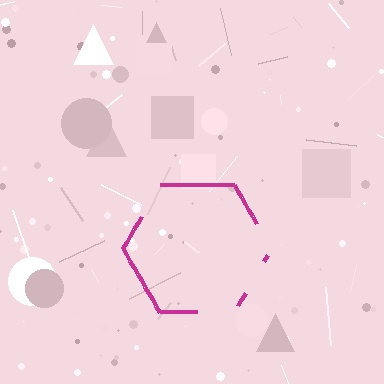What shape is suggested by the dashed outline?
The dashed outline suggests a hexagon.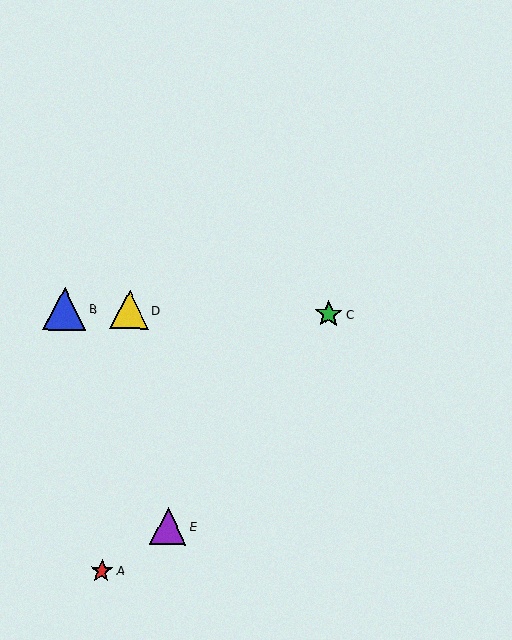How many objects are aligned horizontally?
3 objects (B, C, D) are aligned horizontally.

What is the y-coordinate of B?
Object B is at y≈309.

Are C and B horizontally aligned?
Yes, both are at y≈314.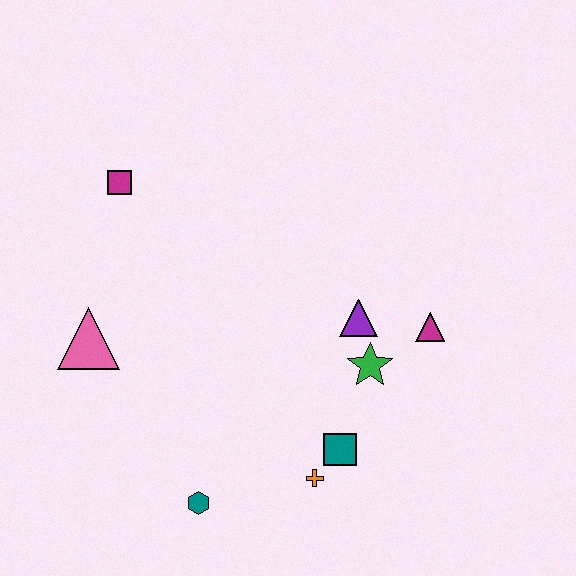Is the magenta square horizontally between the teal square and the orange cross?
No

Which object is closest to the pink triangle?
The magenta square is closest to the pink triangle.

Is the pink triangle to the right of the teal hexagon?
No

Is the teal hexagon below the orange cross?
Yes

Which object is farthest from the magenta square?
The orange cross is farthest from the magenta square.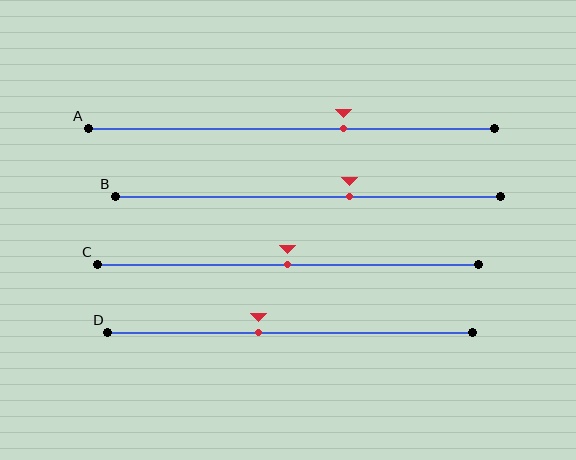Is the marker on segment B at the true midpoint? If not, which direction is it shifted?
No, the marker on segment B is shifted to the right by about 11% of the segment length.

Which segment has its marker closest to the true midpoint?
Segment C has its marker closest to the true midpoint.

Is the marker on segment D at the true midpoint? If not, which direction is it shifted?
No, the marker on segment D is shifted to the left by about 9% of the segment length.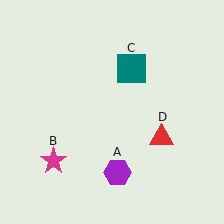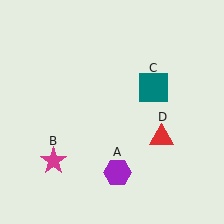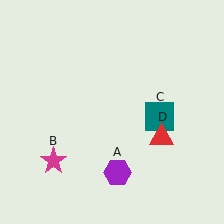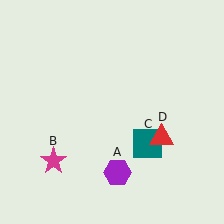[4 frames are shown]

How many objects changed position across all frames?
1 object changed position: teal square (object C).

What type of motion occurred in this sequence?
The teal square (object C) rotated clockwise around the center of the scene.